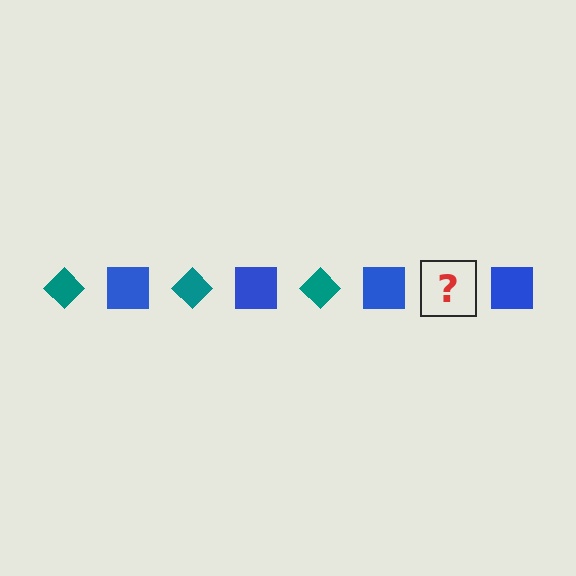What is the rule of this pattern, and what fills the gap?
The rule is that the pattern alternates between teal diamond and blue square. The gap should be filled with a teal diamond.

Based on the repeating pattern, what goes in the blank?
The blank should be a teal diamond.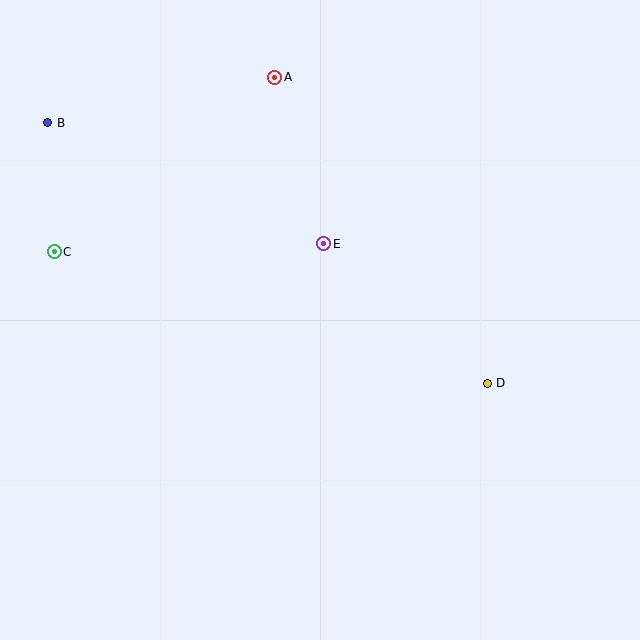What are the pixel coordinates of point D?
Point D is at (487, 383).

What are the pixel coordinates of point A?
Point A is at (275, 77).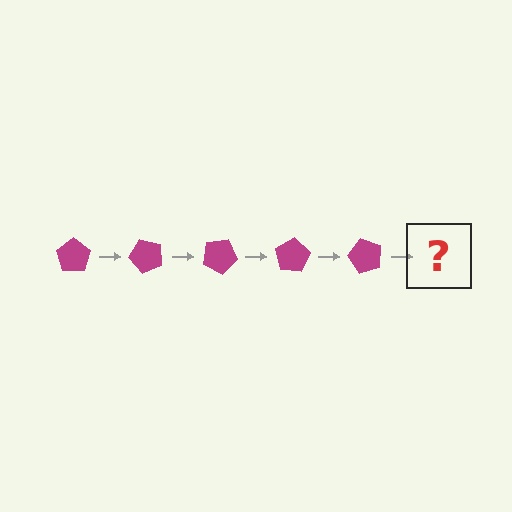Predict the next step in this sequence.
The next step is a magenta pentagon rotated 250 degrees.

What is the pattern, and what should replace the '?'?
The pattern is that the pentagon rotates 50 degrees each step. The '?' should be a magenta pentagon rotated 250 degrees.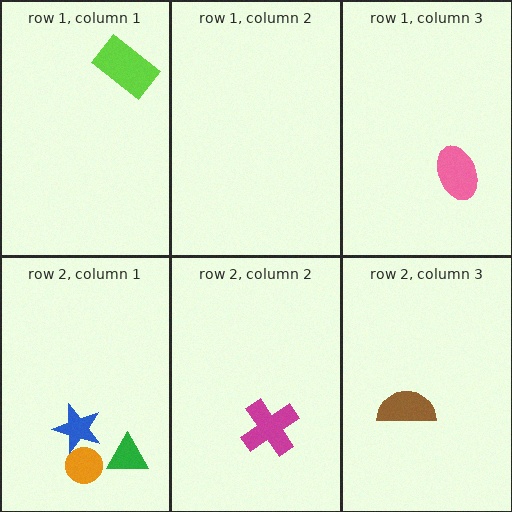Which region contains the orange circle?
The row 2, column 1 region.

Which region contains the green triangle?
The row 2, column 1 region.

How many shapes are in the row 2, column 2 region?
1.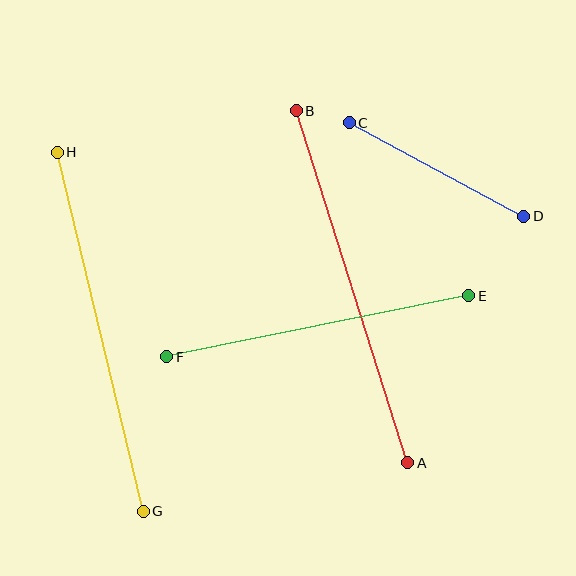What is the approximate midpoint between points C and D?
The midpoint is at approximately (436, 170) pixels.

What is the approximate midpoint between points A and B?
The midpoint is at approximately (352, 287) pixels.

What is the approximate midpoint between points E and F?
The midpoint is at approximately (318, 326) pixels.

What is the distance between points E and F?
The distance is approximately 308 pixels.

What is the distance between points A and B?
The distance is approximately 369 pixels.